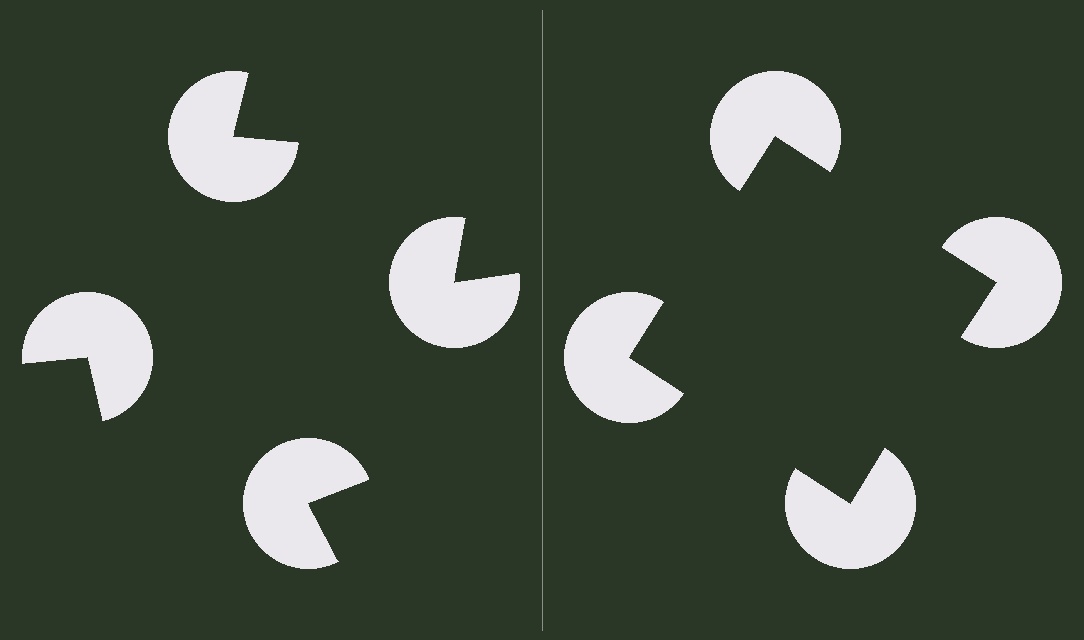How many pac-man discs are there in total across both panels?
8 — 4 on each side.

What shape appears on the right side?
An illusory square.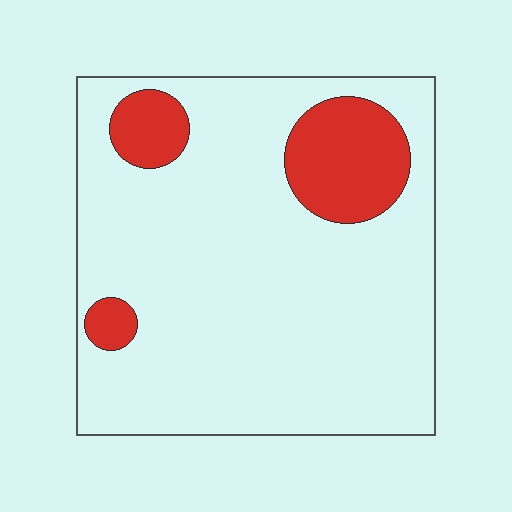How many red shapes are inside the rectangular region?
3.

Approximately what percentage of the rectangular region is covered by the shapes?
Approximately 15%.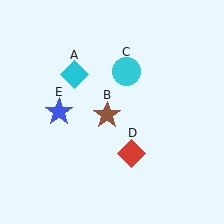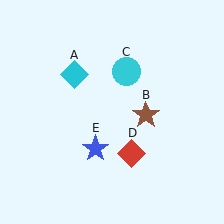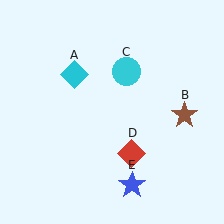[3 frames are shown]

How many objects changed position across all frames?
2 objects changed position: brown star (object B), blue star (object E).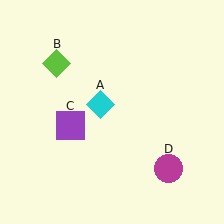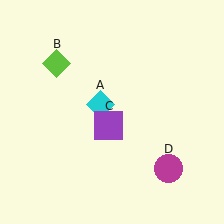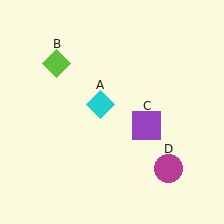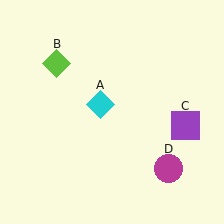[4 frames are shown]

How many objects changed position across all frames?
1 object changed position: purple square (object C).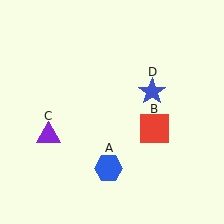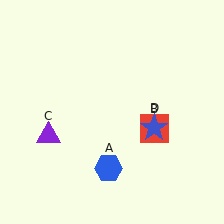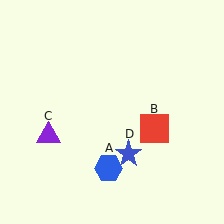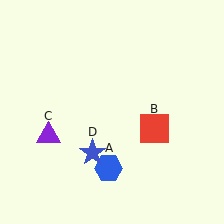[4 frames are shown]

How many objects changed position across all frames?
1 object changed position: blue star (object D).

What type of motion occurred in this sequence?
The blue star (object D) rotated clockwise around the center of the scene.